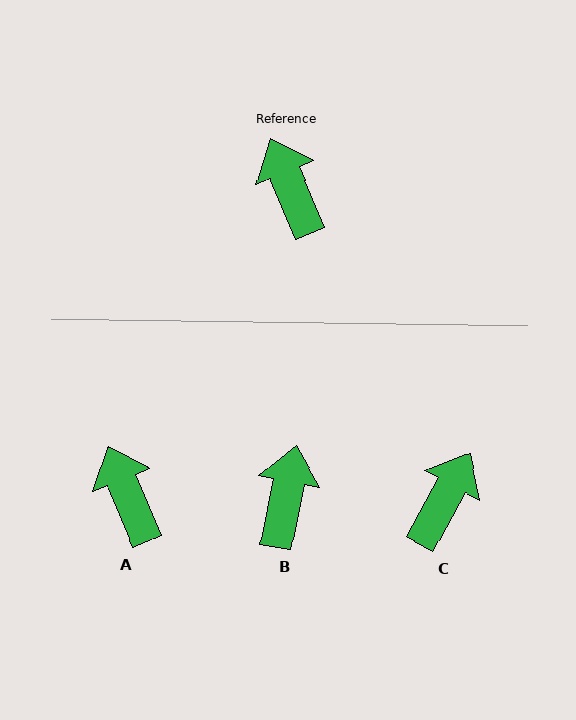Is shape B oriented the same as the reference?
No, it is off by about 34 degrees.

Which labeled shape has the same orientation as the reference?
A.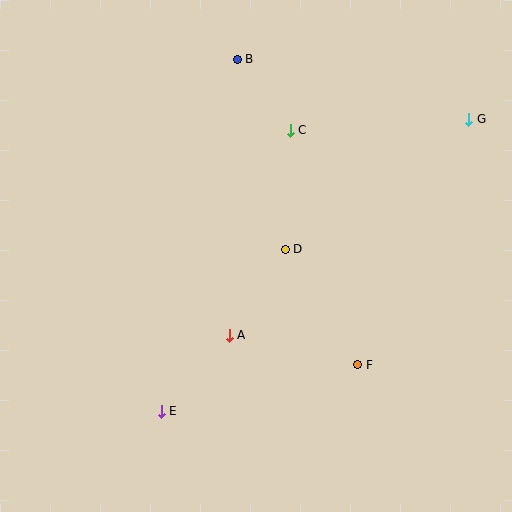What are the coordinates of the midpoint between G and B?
The midpoint between G and B is at (353, 89).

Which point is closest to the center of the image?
Point D at (285, 249) is closest to the center.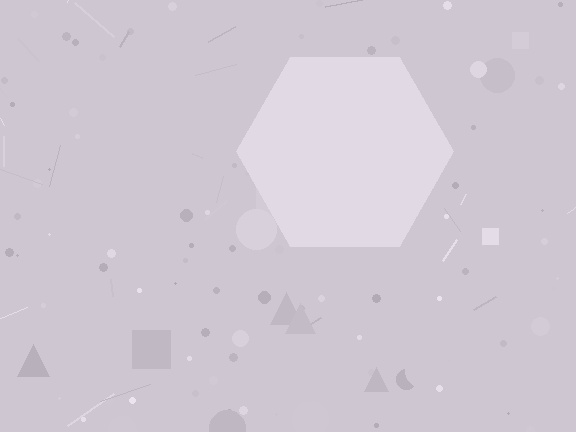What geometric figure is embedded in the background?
A hexagon is embedded in the background.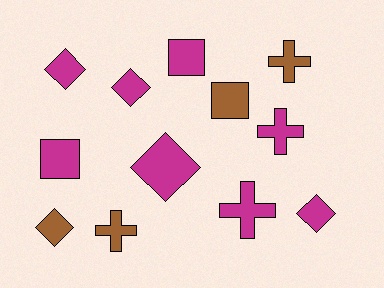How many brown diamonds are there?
There is 1 brown diamond.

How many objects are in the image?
There are 12 objects.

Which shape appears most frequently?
Diamond, with 5 objects.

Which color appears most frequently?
Magenta, with 8 objects.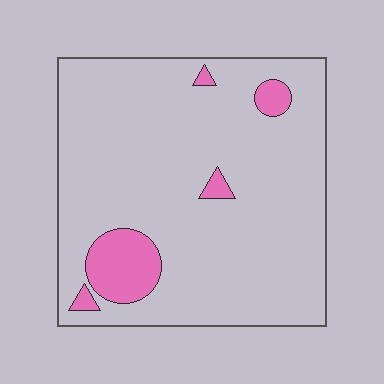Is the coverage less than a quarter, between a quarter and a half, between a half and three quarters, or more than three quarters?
Less than a quarter.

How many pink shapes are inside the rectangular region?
5.